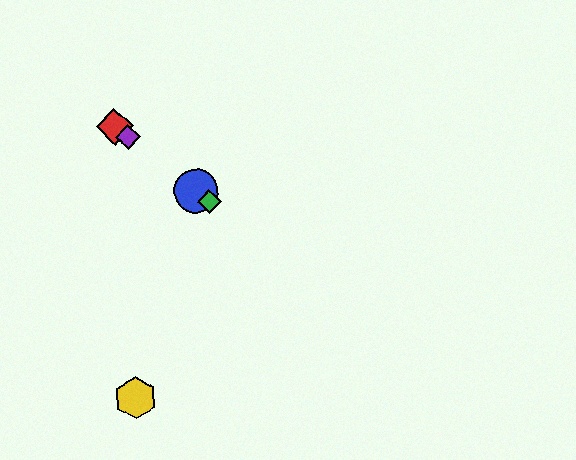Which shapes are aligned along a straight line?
The red diamond, the blue circle, the green diamond, the purple diamond are aligned along a straight line.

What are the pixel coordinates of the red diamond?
The red diamond is at (115, 126).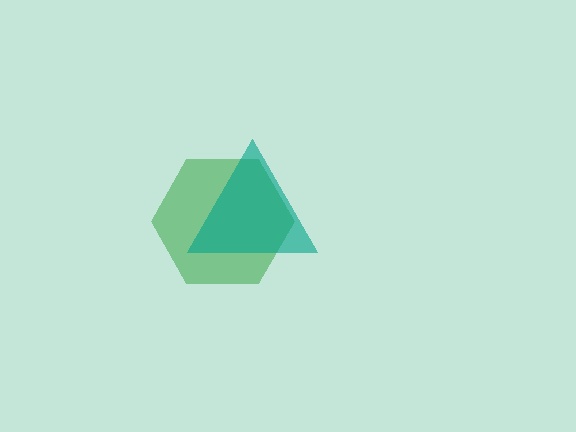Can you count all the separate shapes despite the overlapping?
Yes, there are 2 separate shapes.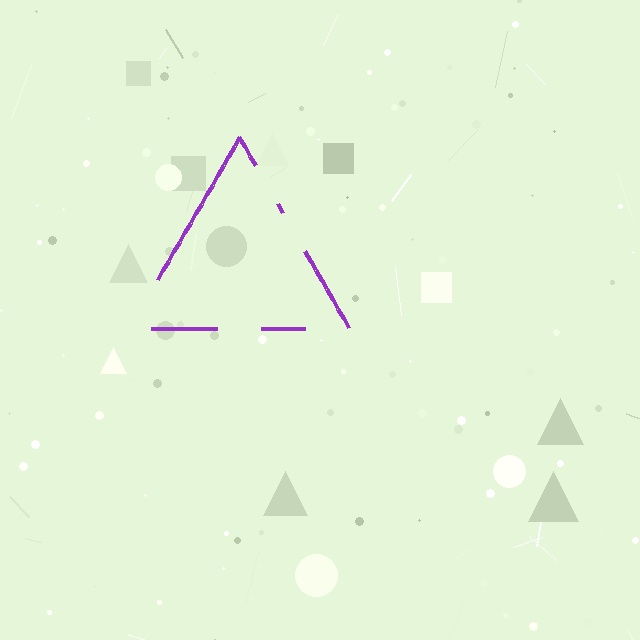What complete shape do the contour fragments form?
The contour fragments form a triangle.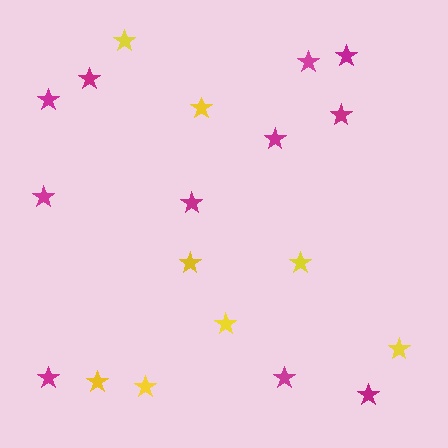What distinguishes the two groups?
There are 2 groups: one group of magenta stars (11) and one group of yellow stars (8).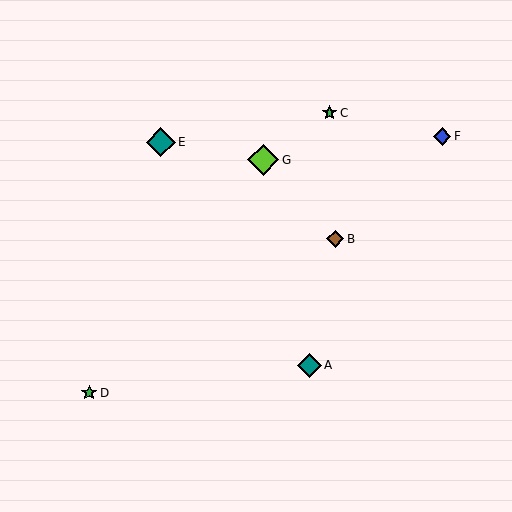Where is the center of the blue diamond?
The center of the blue diamond is at (442, 136).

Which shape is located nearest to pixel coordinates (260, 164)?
The lime diamond (labeled G) at (263, 160) is nearest to that location.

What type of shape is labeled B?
Shape B is a brown diamond.